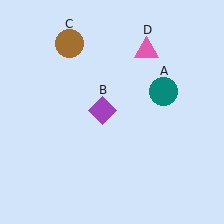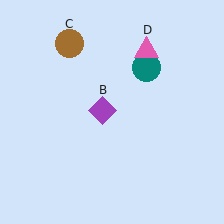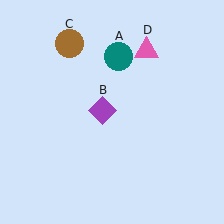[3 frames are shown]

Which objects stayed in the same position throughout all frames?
Purple diamond (object B) and brown circle (object C) and pink triangle (object D) remained stationary.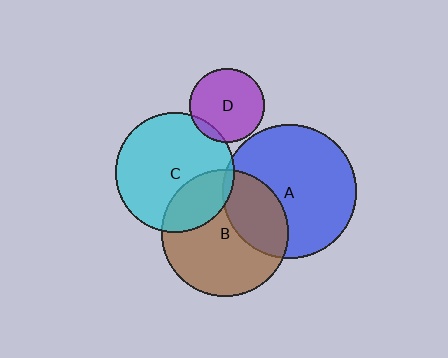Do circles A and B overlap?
Yes.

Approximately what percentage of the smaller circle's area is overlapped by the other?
Approximately 30%.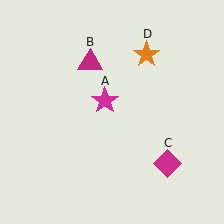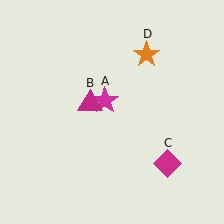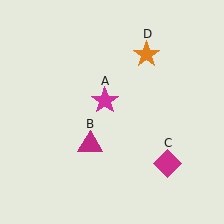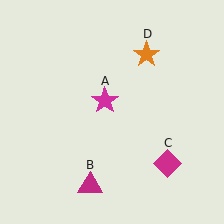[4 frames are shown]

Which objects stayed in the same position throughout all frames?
Magenta star (object A) and magenta diamond (object C) and orange star (object D) remained stationary.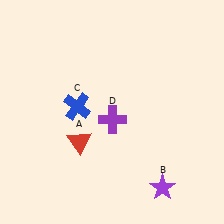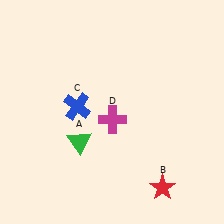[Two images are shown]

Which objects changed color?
A changed from red to green. B changed from purple to red. D changed from purple to magenta.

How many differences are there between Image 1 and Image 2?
There are 3 differences between the two images.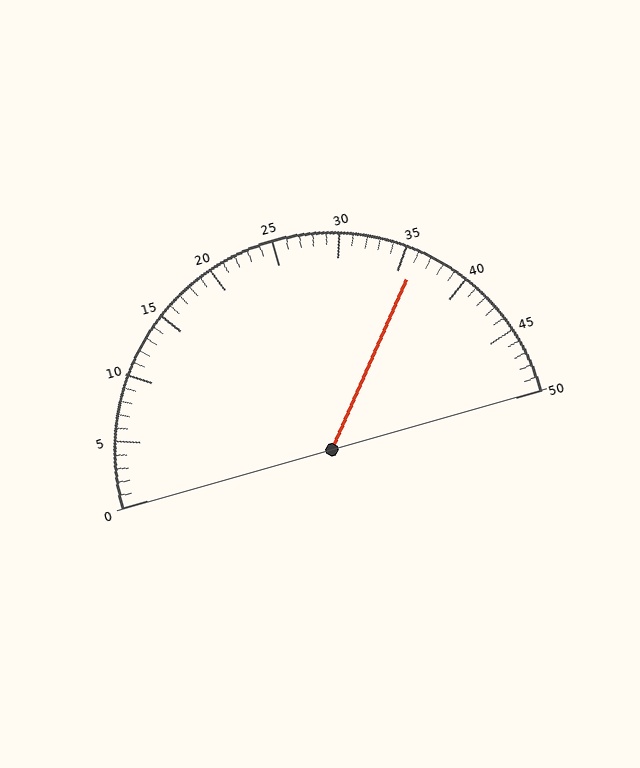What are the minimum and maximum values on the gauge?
The gauge ranges from 0 to 50.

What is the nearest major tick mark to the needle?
The nearest major tick mark is 35.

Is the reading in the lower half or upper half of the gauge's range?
The reading is in the upper half of the range (0 to 50).